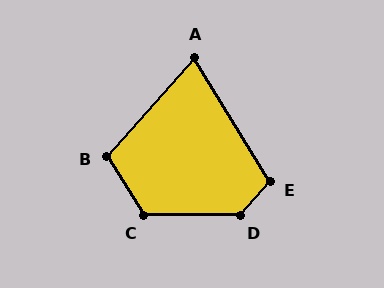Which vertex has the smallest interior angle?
A, at approximately 73 degrees.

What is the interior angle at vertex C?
Approximately 122 degrees (obtuse).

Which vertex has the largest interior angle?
D, at approximately 131 degrees.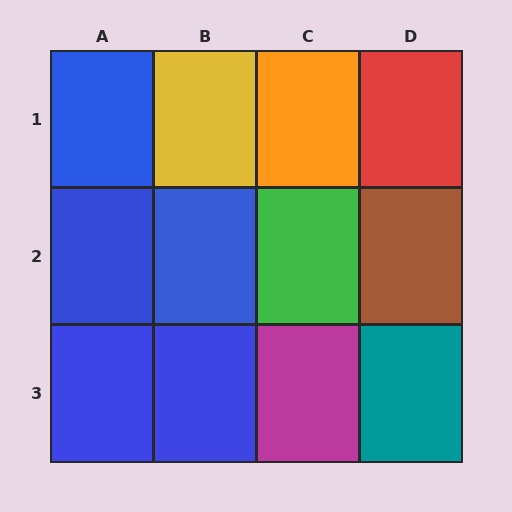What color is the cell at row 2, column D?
Brown.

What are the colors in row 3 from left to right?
Blue, blue, magenta, teal.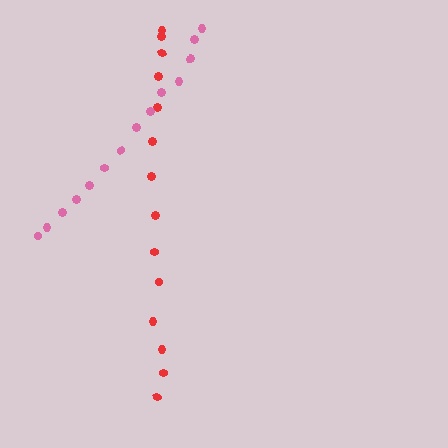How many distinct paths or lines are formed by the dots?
There are 2 distinct paths.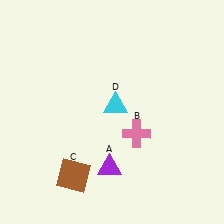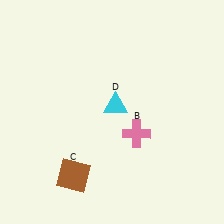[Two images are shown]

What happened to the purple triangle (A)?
The purple triangle (A) was removed in Image 2. It was in the bottom-left area of Image 1.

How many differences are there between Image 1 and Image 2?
There is 1 difference between the two images.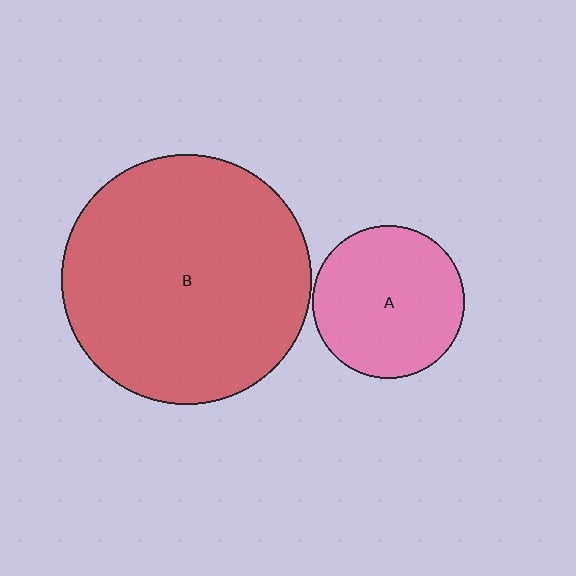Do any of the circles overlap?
No, none of the circles overlap.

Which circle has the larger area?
Circle B (red).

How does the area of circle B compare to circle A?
Approximately 2.7 times.